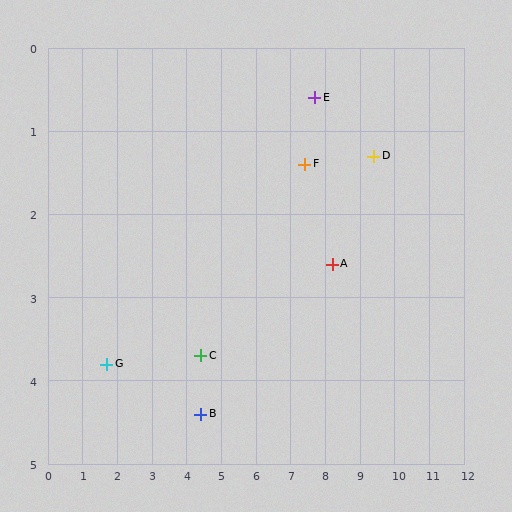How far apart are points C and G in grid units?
Points C and G are about 2.7 grid units apart.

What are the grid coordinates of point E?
Point E is at approximately (7.7, 0.6).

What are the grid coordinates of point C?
Point C is at approximately (4.4, 3.7).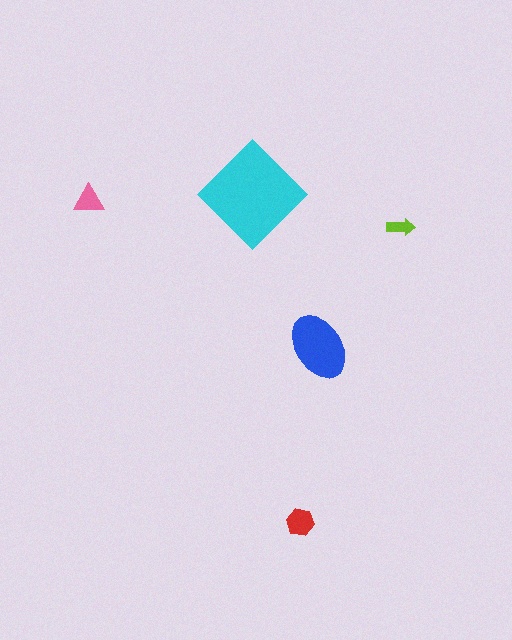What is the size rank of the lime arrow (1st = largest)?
5th.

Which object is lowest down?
The red hexagon is bottommost.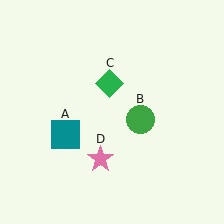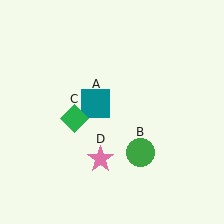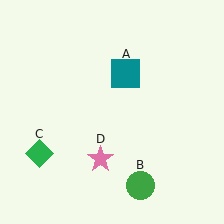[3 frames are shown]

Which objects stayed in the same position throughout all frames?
Pink star (object D) remained stationary.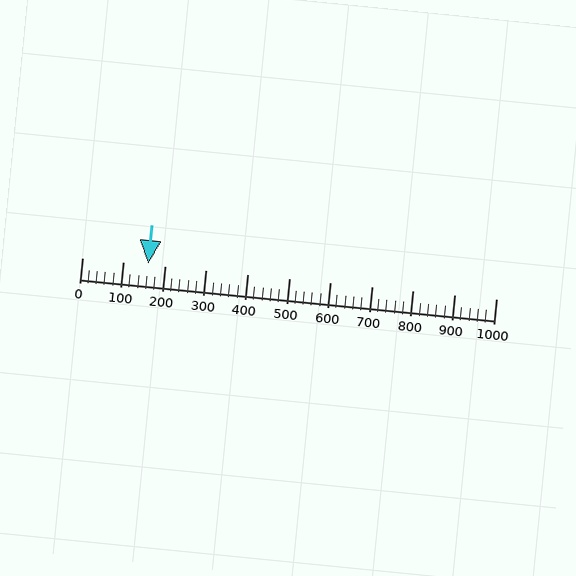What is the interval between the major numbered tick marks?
The major tick marks are spaced 100 units apart.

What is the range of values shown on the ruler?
The ruler shows values from 0 to 1000.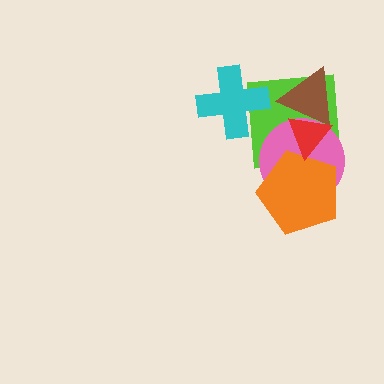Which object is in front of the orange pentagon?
The red triangle is in front of the orange pentagon.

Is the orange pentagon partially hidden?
Yes, it is partially covered by another shape.